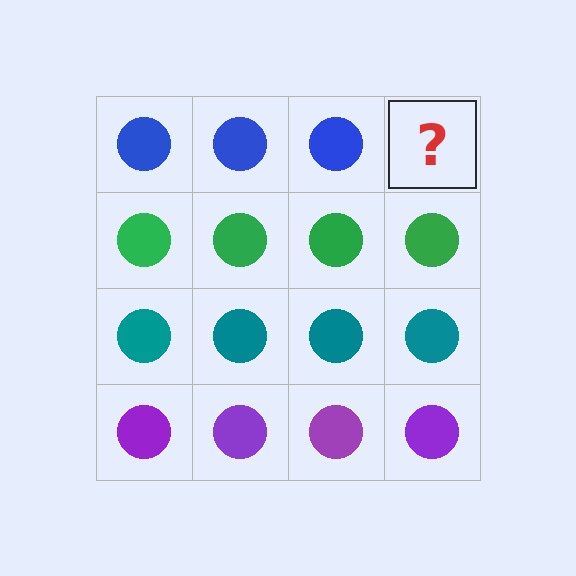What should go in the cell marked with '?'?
The missing cell should contain a blue circle.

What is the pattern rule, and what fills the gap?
The rule is that each row has a consistent color. The gap should be filled with a blue circle.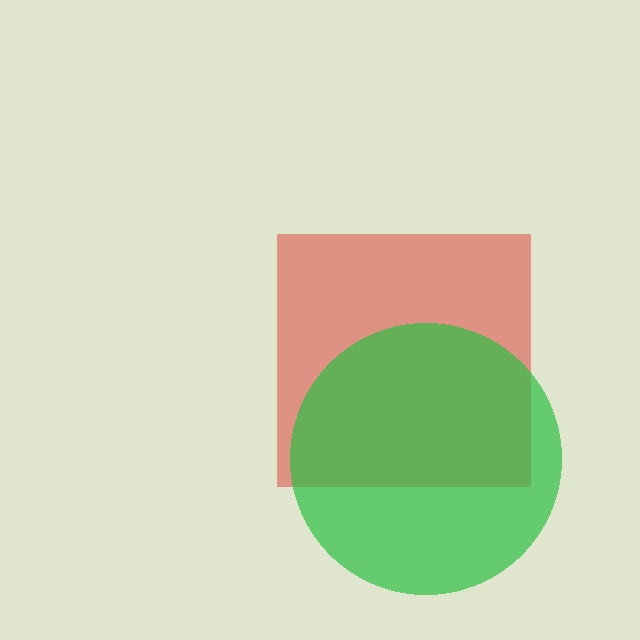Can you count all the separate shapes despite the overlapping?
Yes, there are 2 separate shapes.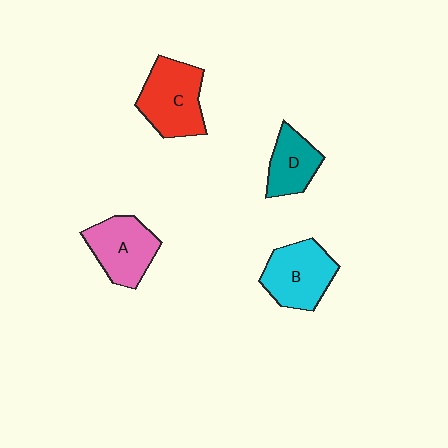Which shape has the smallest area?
Shape D (teal).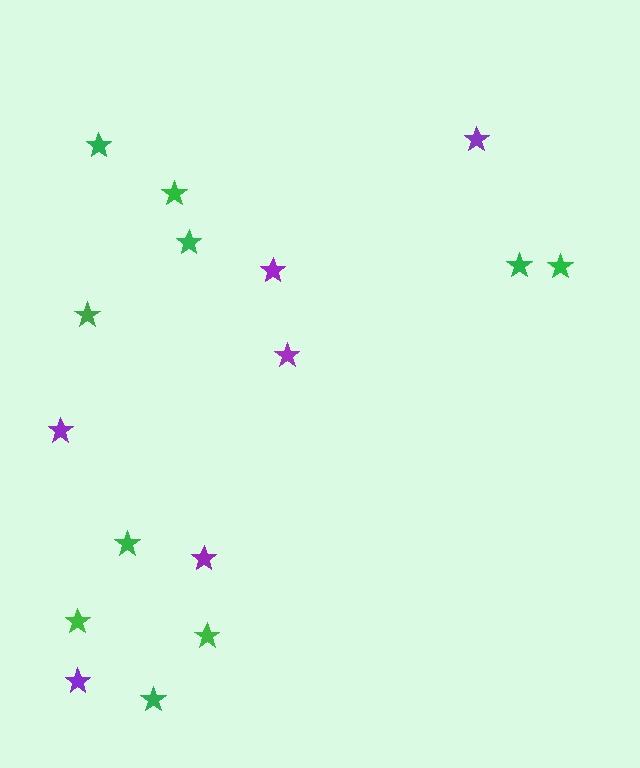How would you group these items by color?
There are 2 groups: one group of purple stars (6) and one group of green stars (10).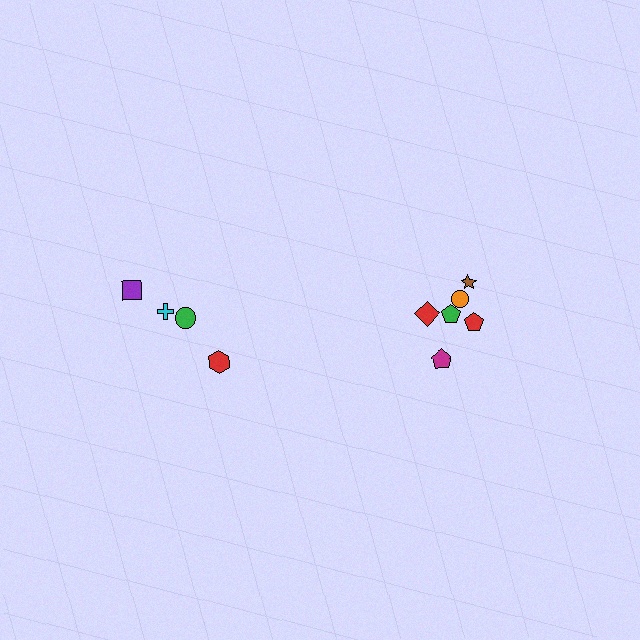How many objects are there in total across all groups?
There are 10 objects.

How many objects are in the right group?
There are 6 objects.